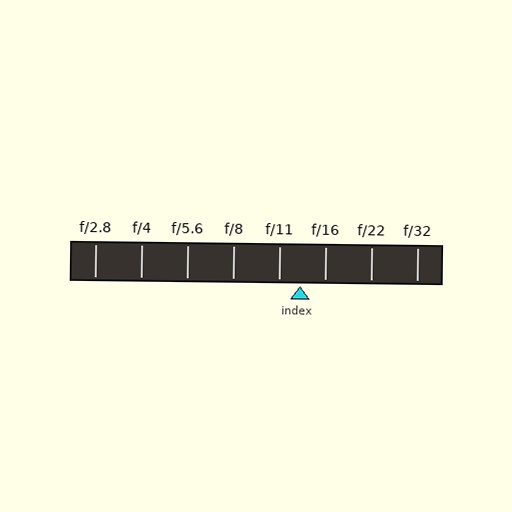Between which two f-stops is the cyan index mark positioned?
The index mark is between f/11 and f/16.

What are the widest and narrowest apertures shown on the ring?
The widest aperture shown is f/2.8 and the narrowest is f/32.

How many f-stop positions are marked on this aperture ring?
There are 8 f-stop positions marked.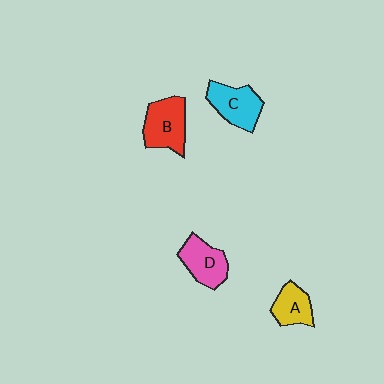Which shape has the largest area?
Shape B (red).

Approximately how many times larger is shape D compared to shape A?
Approximately 1.3 times.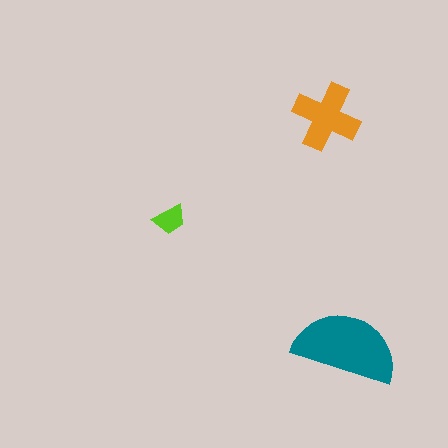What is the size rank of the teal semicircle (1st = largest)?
1st.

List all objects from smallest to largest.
The lime trapezoid, the orange cross, the teal semicircle.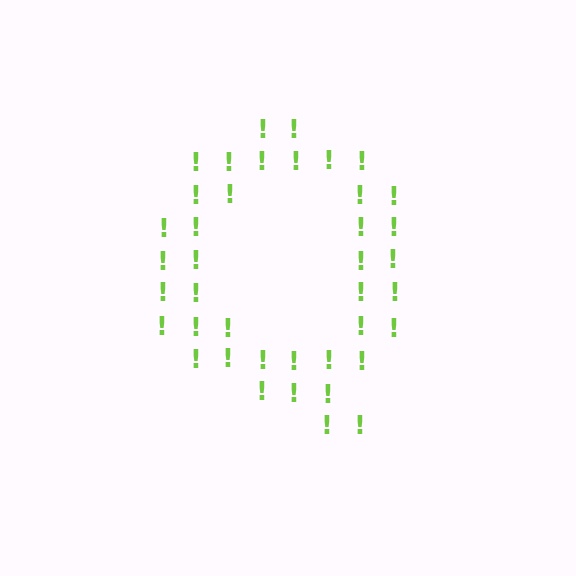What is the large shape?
The large shape is the letter Q.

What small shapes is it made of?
It is made of small exclamation marks.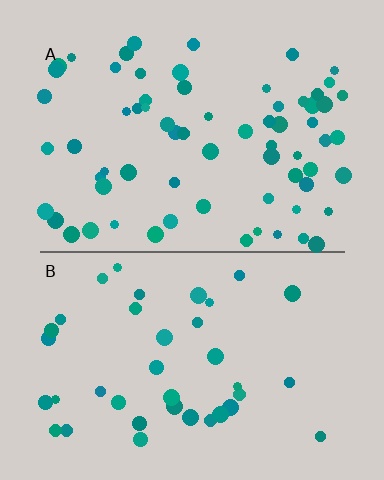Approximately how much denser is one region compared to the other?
Approximately 1.8× — region A over region B.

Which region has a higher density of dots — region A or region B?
A (the top).